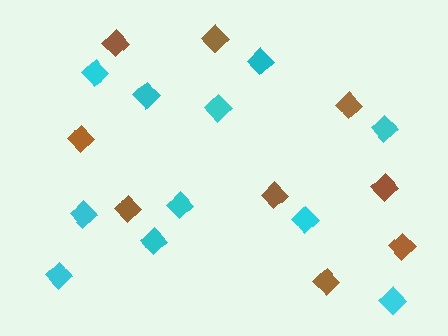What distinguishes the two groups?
There are 2 groups: one group of cyan diamonds (11) and one group of brown diamonds (9).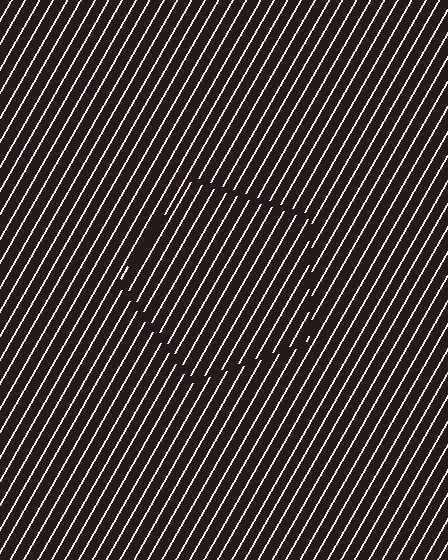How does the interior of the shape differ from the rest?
The interior of the shape contains the same grating, shifted by half a period — the contour is defined by the phase discontinuity where line-ends from the inner and outer gratings abut.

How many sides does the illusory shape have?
5 sides — the line-ends trace a pentagon.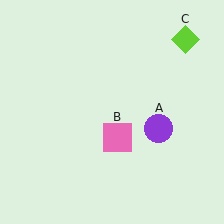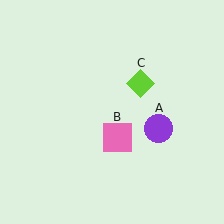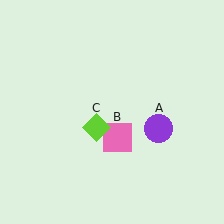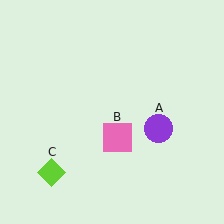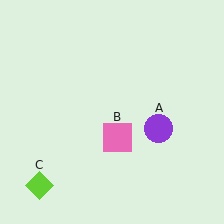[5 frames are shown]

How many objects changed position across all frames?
1 object changed position: lime diamond (object C).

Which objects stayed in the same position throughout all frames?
Purple circle (object A) and pink square (object B) remained stationary.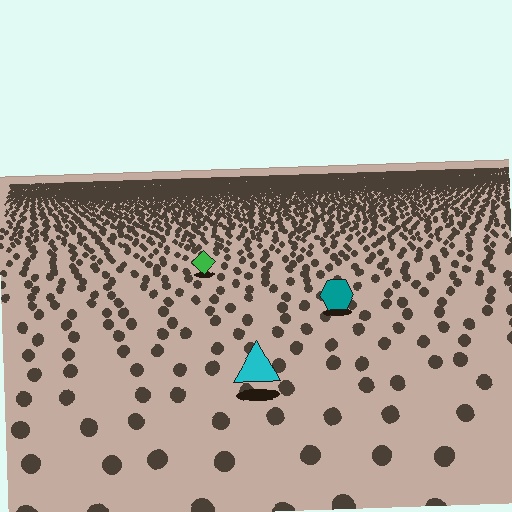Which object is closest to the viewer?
The cyan triangle is closest. The texture marks near it are larger and more spread out.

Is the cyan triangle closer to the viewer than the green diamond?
Yes. The cyan triangle is closer — you can tell from the texture gradient: the ground texture is coarser near it.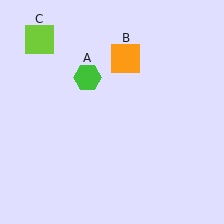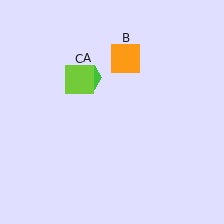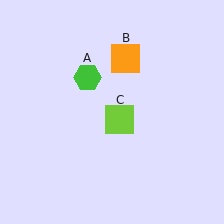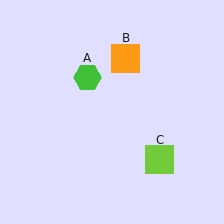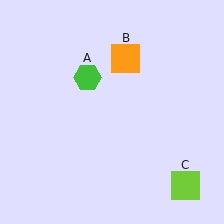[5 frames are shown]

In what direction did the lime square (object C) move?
The lime square (object C) moved down and to the right.